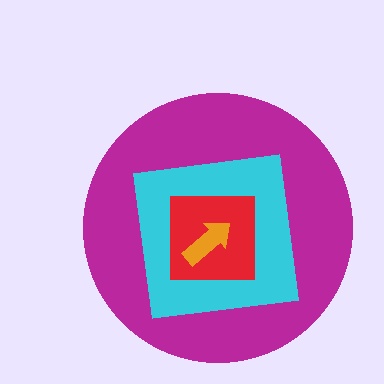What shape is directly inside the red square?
The orange arrow.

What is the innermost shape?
The orange arrow.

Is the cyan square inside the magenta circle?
Yes.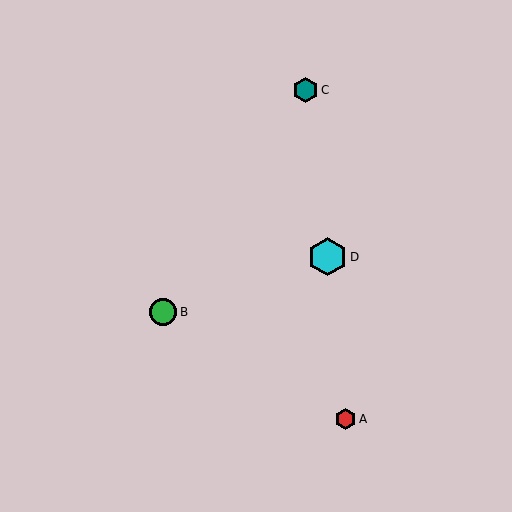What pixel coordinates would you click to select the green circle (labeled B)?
Click at (163, 312) to select the green circle B.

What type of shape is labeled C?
Shape C is a teal hexagon.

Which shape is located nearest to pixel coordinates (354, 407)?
The red hexagon (labeled A) at (346, 419) is nearest to that location.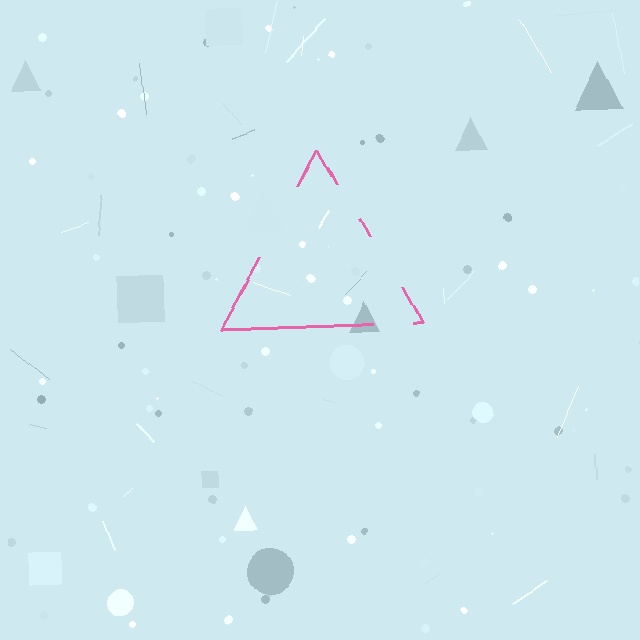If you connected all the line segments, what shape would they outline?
They would outline a triangle.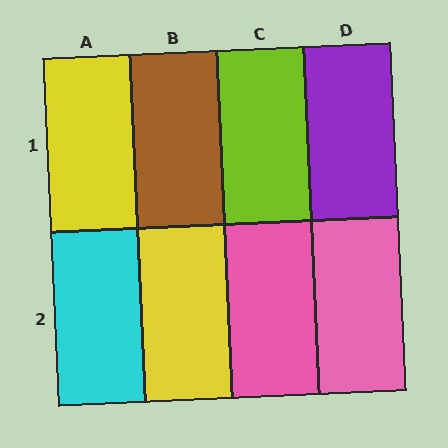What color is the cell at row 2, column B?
Yellow.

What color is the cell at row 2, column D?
Pink.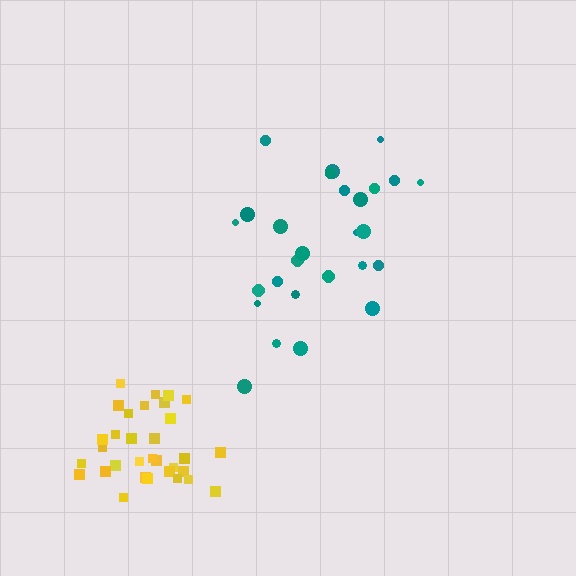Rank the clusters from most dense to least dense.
yellow, teal.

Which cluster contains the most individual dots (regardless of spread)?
Yellow (32).